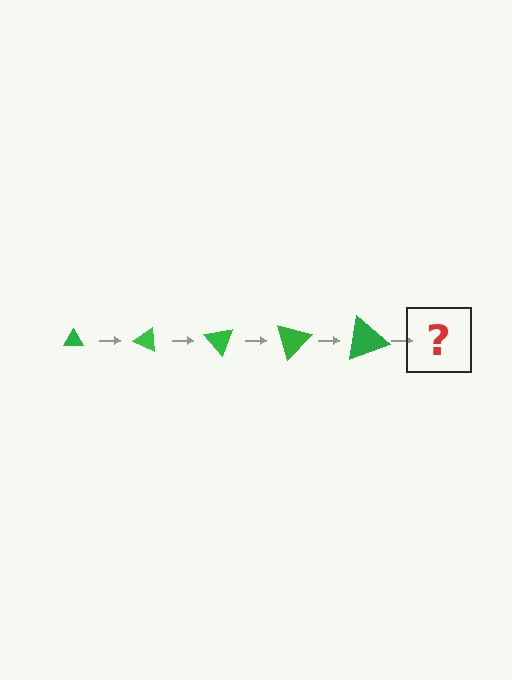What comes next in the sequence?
The next element should be a triangle, larger than the previous one and rotated 125 degrees from the start.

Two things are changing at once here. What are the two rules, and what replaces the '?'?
The two rules are that the triangle grows larger each step and it rotates 25 degrees each step. The '?' should be a triangle, larger than the previous one and rotated 125 degrees from the start.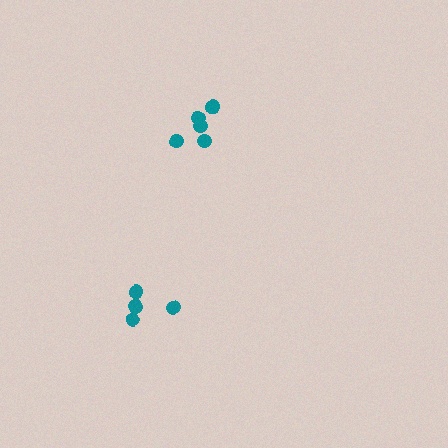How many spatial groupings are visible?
There are 2 spatial groupings.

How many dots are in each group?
Group 1: 5 dots, Group 2: 5 dots (10 total).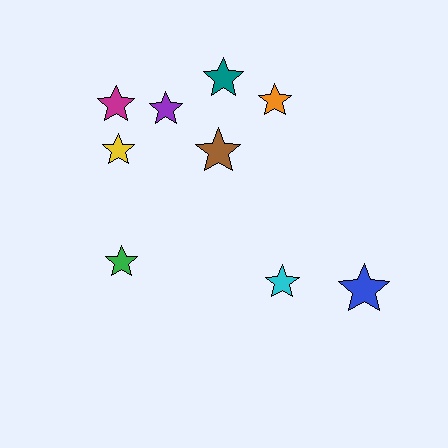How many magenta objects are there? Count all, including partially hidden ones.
There is 1 magenta object.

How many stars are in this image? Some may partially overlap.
There are 9 stars.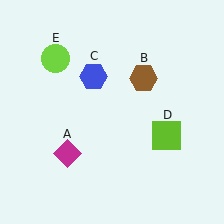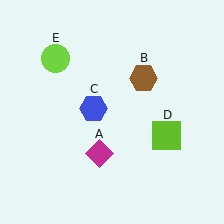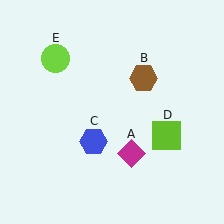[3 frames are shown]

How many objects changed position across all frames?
2 objects changed position: magenta diamond (object A), blue hexagon (object C).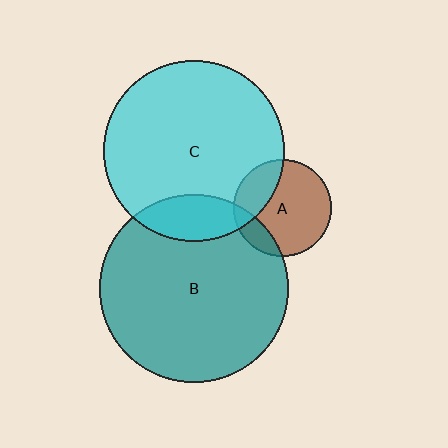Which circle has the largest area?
Circle B (teal).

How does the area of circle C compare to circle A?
Approximately 3.5 times.